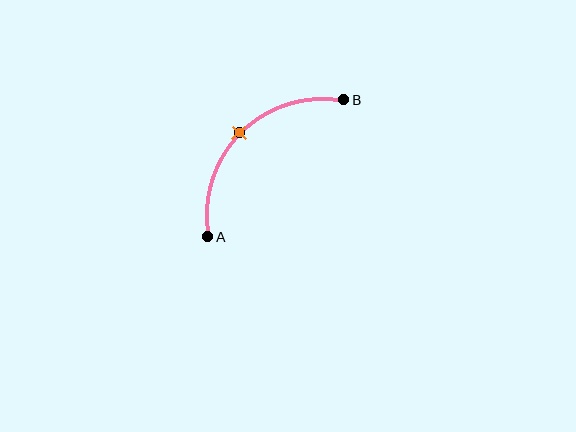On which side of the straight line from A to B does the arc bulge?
The arc bulges above and to the left of the straight line connecting A and B.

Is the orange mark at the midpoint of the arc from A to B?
Yes. The orange mark lies on the arc at equal arc-length from both A and B — it is the arc midpoint.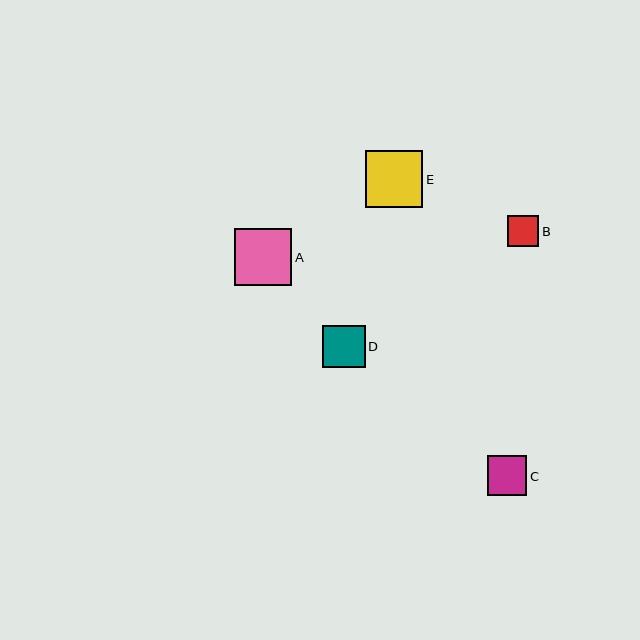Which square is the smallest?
Square B is the smallest with a size of approximately 31 pixels.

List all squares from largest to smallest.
From largest to smallest: E, A, D, C, B.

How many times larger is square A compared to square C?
Square A is approximately 1.4 times the size of square C.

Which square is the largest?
Square E is the largest with a size of approximately 58 pixels.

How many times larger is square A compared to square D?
Square A is approximately 1.3 times the size of square D.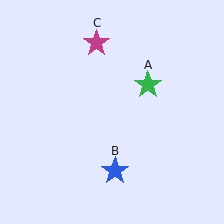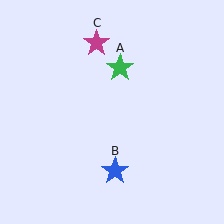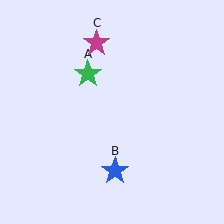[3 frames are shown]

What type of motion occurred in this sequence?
The green star (object A) rotated counterclockwise around the center of the scene.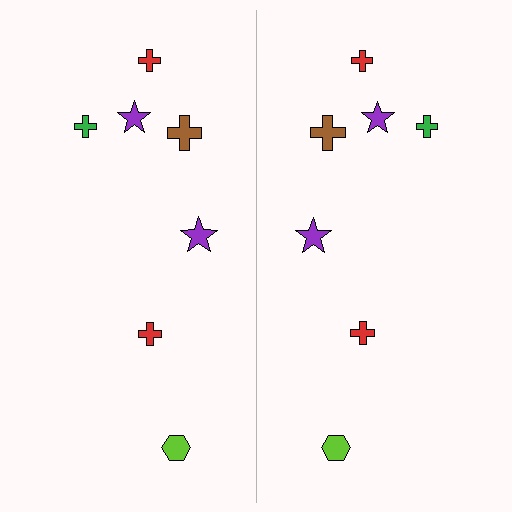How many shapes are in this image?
There are 14 shapes in this image.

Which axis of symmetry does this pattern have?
The pattern has a vertical axis of symmetry running through the center of the image.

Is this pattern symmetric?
Yes, this pattern has bilateral (reflection) symmetry.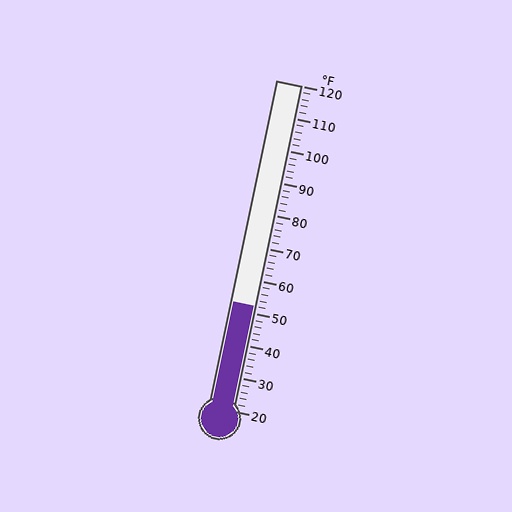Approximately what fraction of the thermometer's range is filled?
The thermometer is filled to approximately 30% of its range.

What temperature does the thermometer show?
The thermometer shows approximately 52°F.